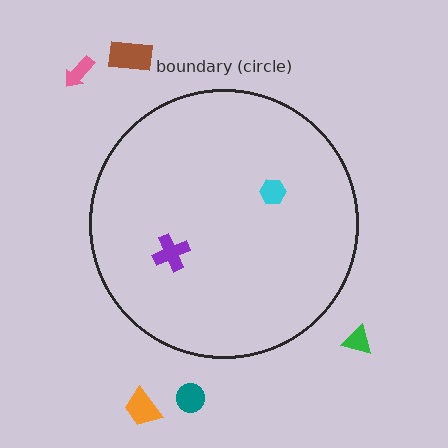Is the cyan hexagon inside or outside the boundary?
Inside.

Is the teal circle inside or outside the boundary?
Outside.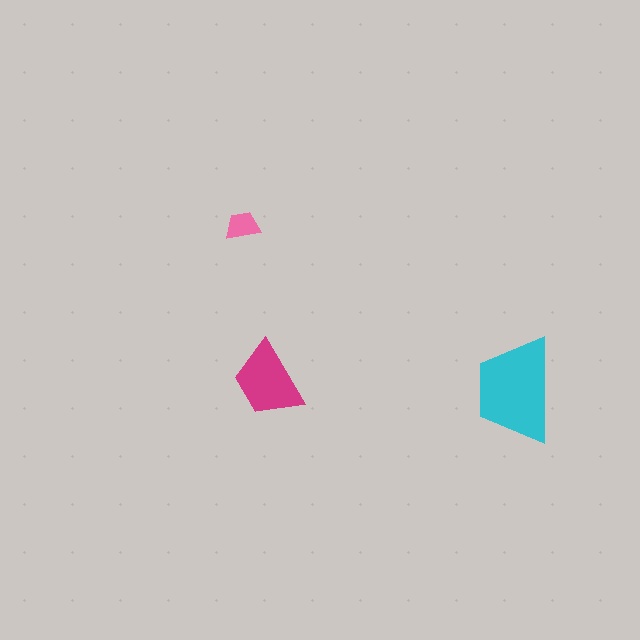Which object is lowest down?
The cyan trapezoid is bottommost.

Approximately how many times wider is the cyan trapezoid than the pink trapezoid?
About 3 times wider.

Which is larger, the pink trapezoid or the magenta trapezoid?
The magenta one.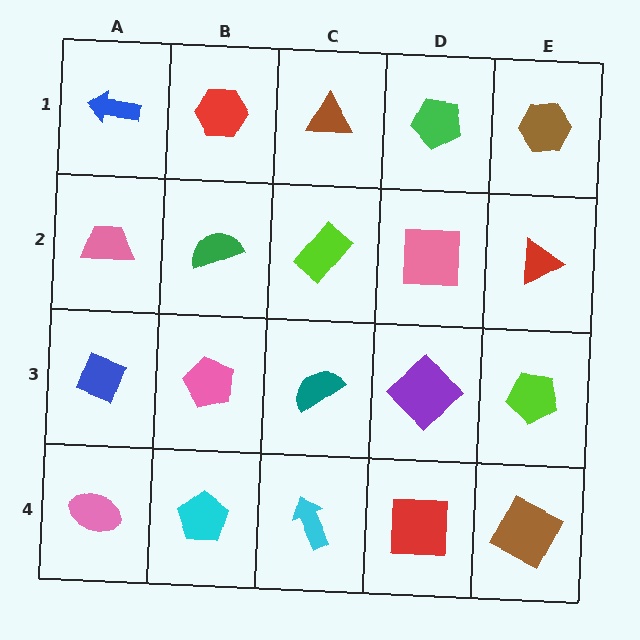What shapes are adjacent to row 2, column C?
A brown triangle (row 1, column C), a teal semicircle (row 3, column C), a green semicircle (row 2, column B), a pink square (row 2, column D).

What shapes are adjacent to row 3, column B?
A green semicircle (row 2, column B), a cyan pentagon (row 4, column B), a blue diamond (row 3, column A), a teal semicircle (row 3, column C).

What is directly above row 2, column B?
A red hexagon.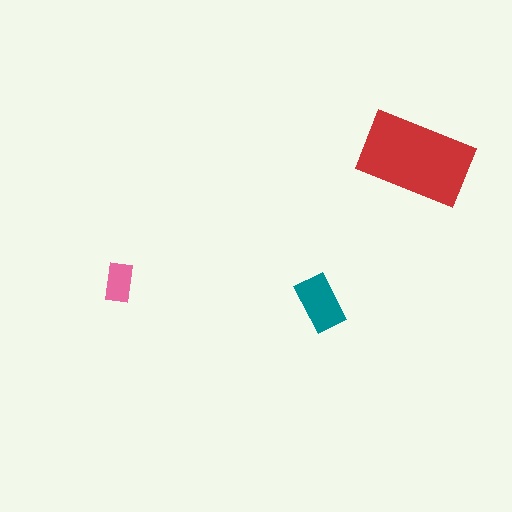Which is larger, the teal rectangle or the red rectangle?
The red one.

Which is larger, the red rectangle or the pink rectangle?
The red one.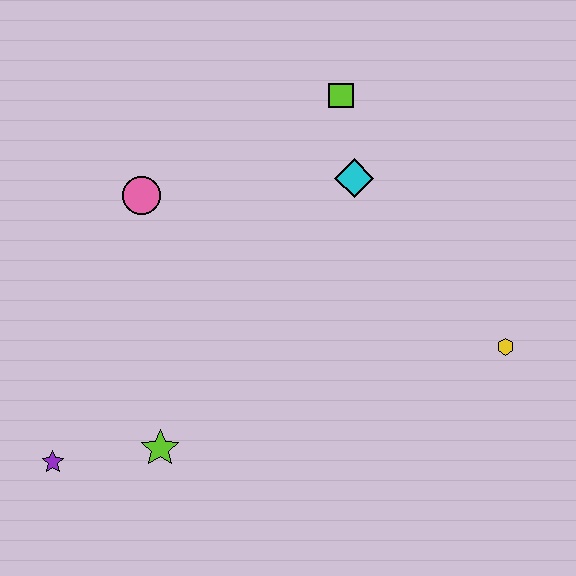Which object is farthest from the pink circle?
The yellow hexagon is farthest from the pink circle.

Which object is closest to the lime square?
The cyan diamond is closest to the lime square.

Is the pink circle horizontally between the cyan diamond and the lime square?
No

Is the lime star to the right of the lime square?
No